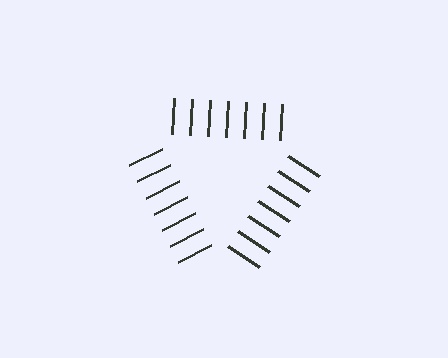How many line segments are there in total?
21 — 7 along each of the 3 edges.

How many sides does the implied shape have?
3 sides — the line-ends trace a triangle.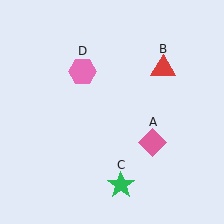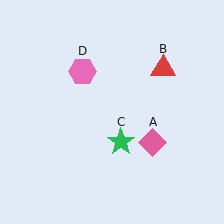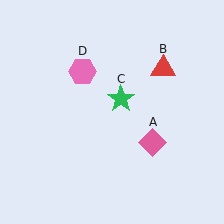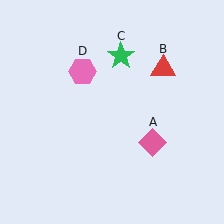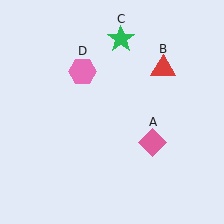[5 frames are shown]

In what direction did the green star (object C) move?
The green star (object C) moved up.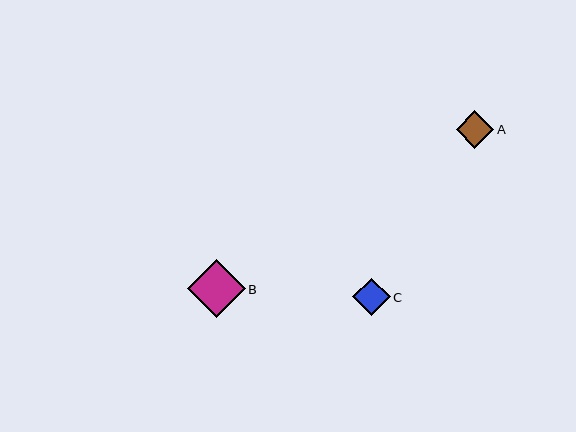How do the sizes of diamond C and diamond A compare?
Diamond C and diamond A are approximately the same size.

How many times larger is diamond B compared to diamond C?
Diamond B is approximately 1.6 times the size of diamond C.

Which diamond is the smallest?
Diamond A is the smallest with a size of approximately 37 pixels.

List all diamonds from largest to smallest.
From largest to smallest: B, C, A.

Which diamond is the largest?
Diamond B is the largest with a size of approximately 58 pixels.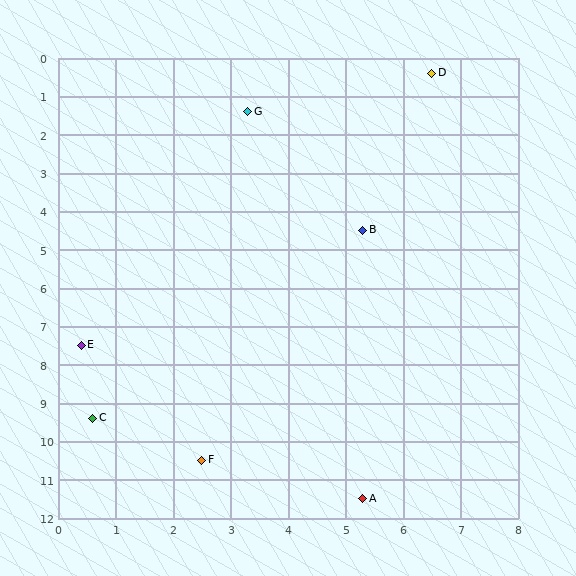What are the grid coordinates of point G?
Point G is at approximately (3.3, 1.4).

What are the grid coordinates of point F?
Point F is at approximately (2.5, 10.5).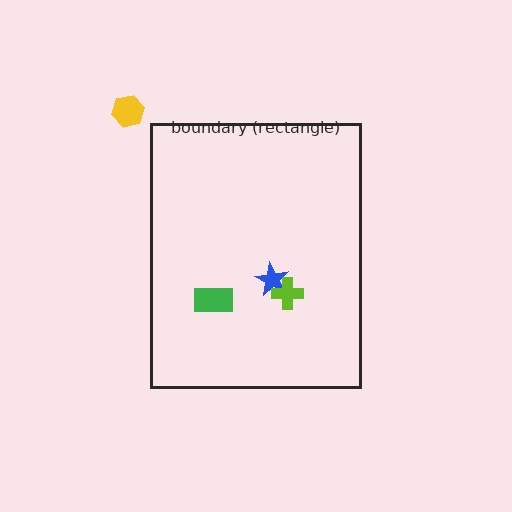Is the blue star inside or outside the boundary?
Inside.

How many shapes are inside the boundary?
3 inside, 1 outside.